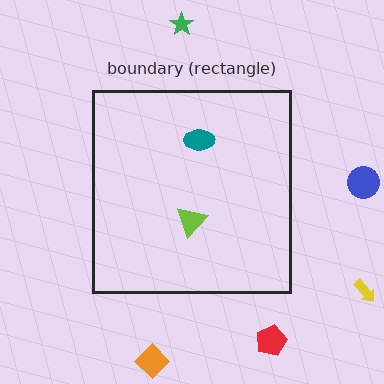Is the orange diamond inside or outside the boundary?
Outside.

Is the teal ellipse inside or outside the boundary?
Inside.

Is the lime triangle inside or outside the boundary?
Inside.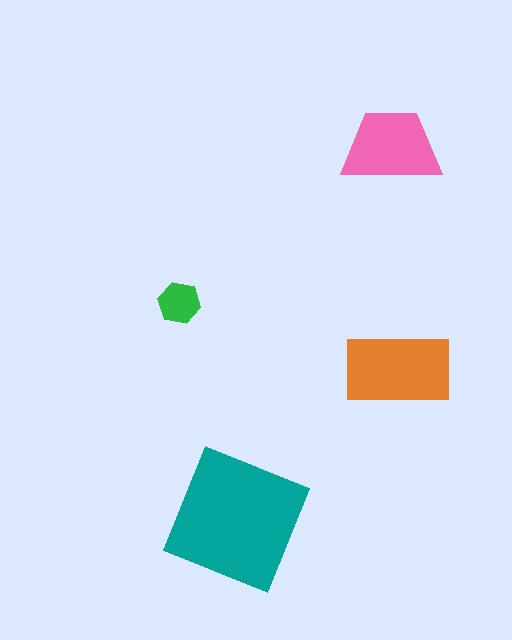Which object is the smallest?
The green hexagon.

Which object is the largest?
The teal square.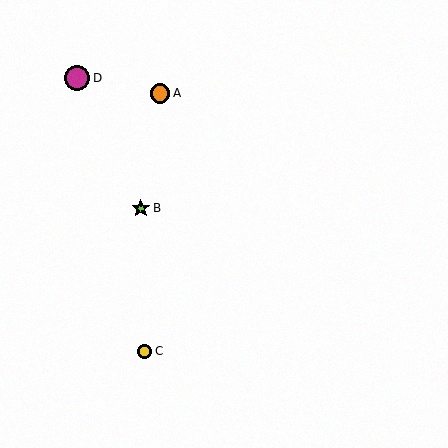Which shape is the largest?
The magenta circle (labeled D) is the largest.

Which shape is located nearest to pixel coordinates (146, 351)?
The yellow circle (labeled C) at (145, 351) is nearest to that location.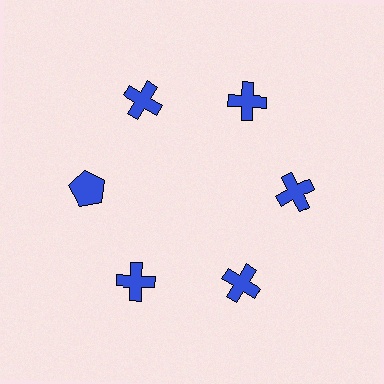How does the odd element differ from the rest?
It has a different shape: pentagon instead of cross.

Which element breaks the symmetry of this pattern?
The blue pentagon at roughly the 9 o'clock position breaks the symmetry. All other shapes are blue crosses.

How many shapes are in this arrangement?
There are 6 shapes arranged in a ring pattern.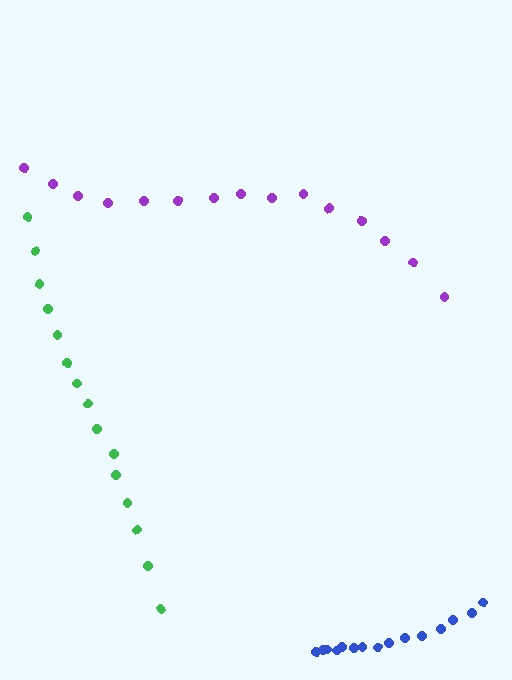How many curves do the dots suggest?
There are 3 distinct paths.